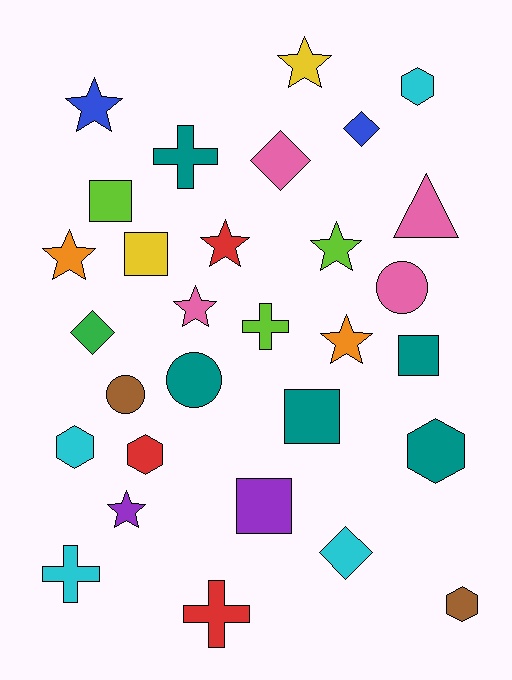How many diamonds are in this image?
There are 4 diamonds.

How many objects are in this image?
There are 30 objects.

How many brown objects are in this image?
There are 2 brown objects.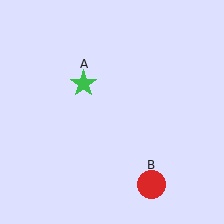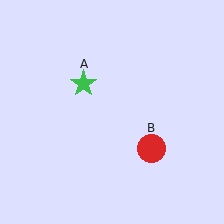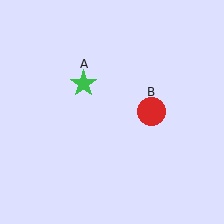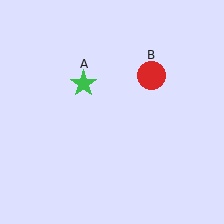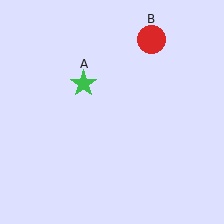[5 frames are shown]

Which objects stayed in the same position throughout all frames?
Green star (object A) remained stationary.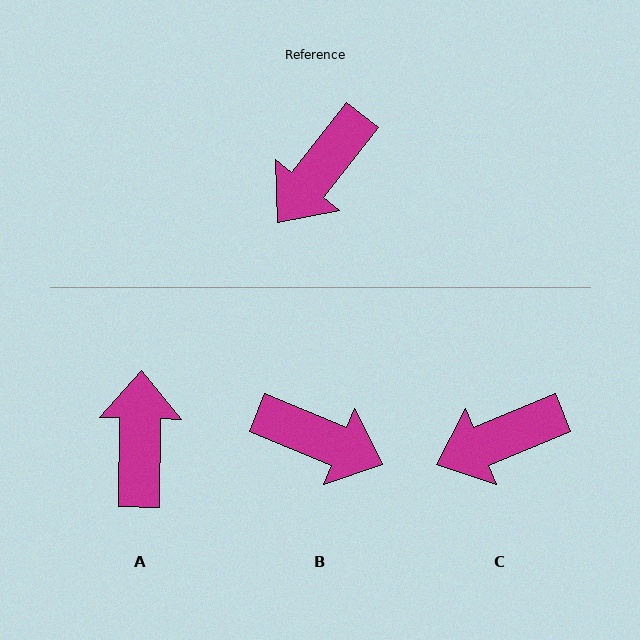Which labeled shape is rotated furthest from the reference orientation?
A, about 143 degrees away.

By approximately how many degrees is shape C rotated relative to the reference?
Approximately 29 degrees clockwise.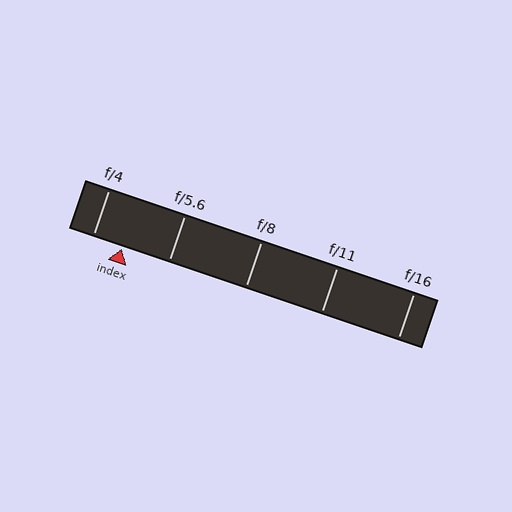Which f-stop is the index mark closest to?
The index mark is closest to f/4.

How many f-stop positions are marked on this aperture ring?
There are 5 f-stop positions marked.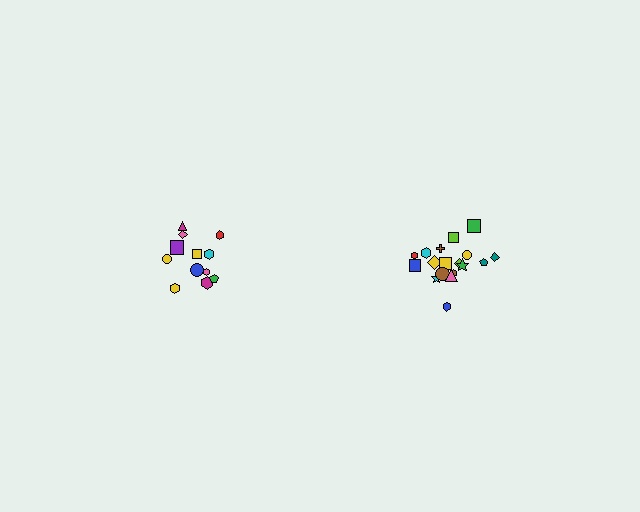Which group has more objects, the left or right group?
The right group.